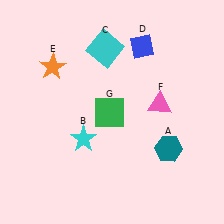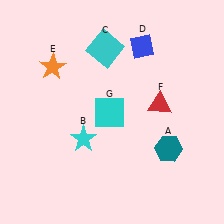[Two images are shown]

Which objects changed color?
F changed from pink to red. G changed from green to cyan.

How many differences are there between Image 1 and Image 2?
There are 2 differences between the two images.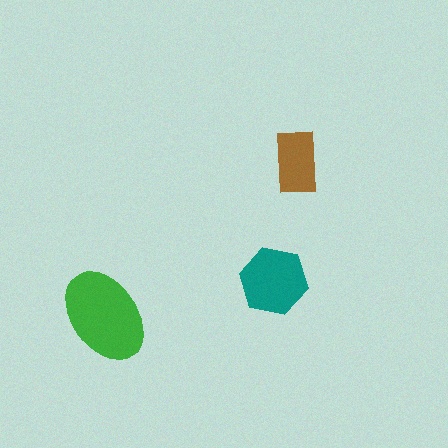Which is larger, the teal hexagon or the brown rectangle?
The teal hexagon.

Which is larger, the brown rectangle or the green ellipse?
The green ellipse.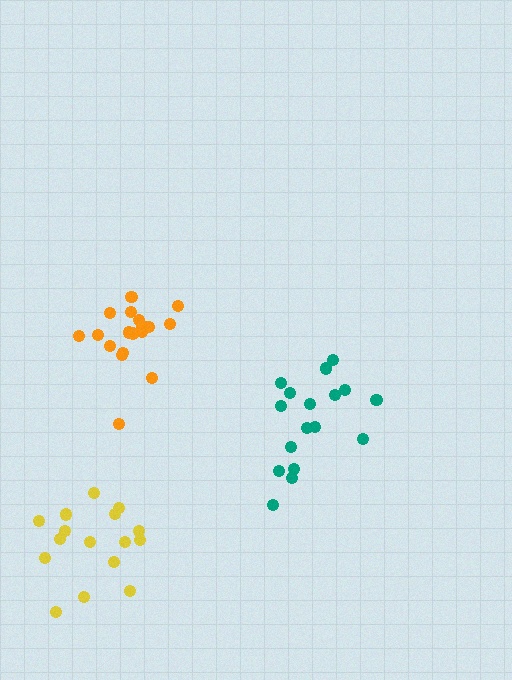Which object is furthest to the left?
The yellow cluster is leftmost.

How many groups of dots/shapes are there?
There are 3 groups.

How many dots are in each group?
Group 1: 18 dots, Group 2: 16 dots, Group 3: 17 dots (51 total).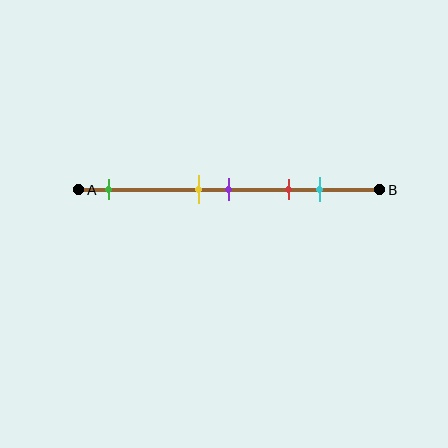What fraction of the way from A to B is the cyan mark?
The cyan mark is approximately 80% (0.8) of the way from A to B.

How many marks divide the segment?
There are 5 marks dividing the segment.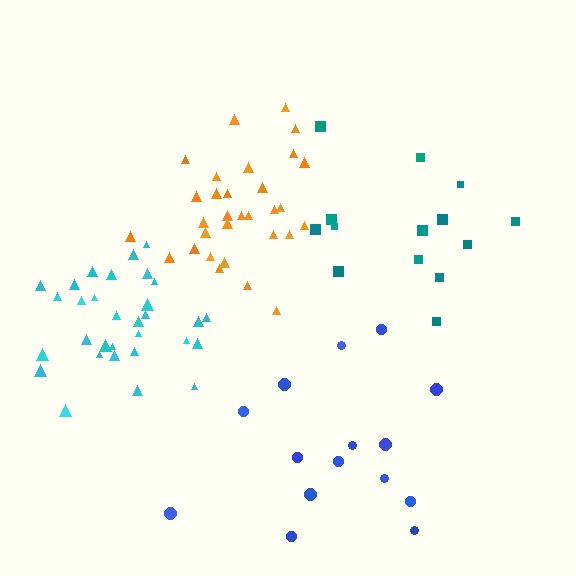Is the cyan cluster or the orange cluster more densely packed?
Cyan.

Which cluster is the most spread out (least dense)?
Blue.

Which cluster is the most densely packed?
Cyan.